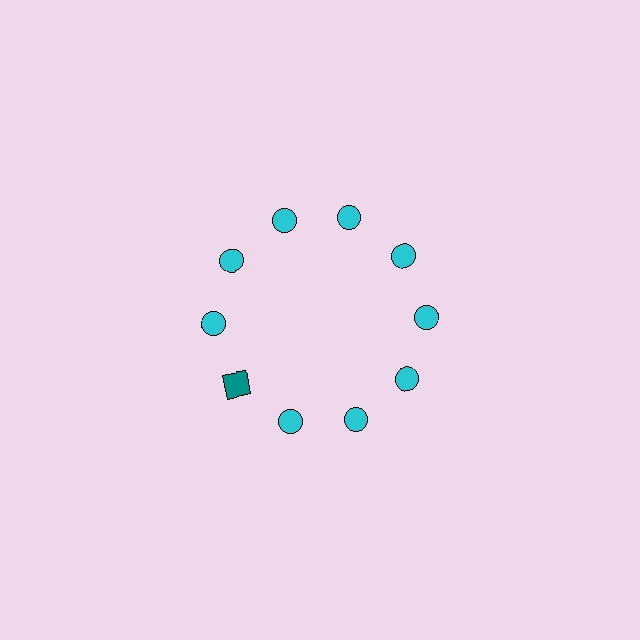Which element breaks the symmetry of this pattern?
The teal square at roughly the 8 o'clock position breaks the symmetry. All other shapes are cyan circles.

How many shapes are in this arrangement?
There are 10 shapes arranged in a ring pattern.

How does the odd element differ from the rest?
It differs in both color (teal instead of cyan) and shape (square instead of circle).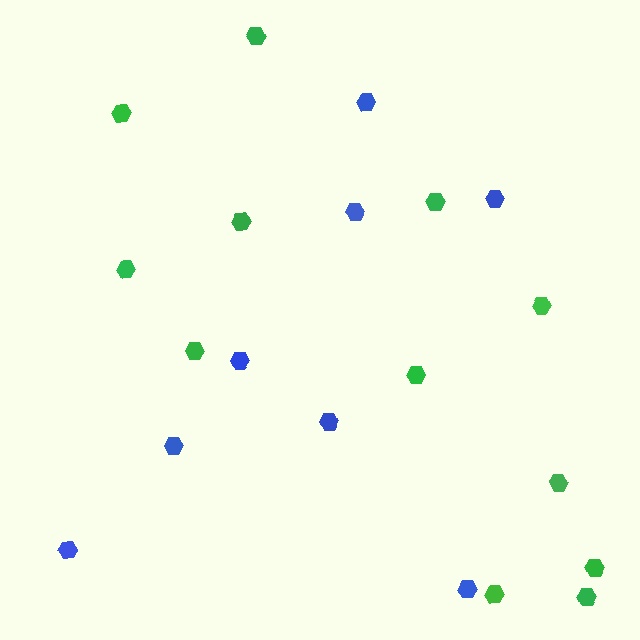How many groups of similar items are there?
There are 2 groups: one group of green hexagons (12) and one group of blue hexagons (8).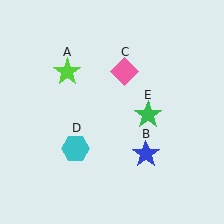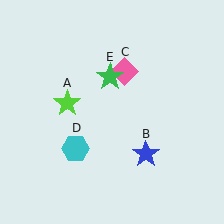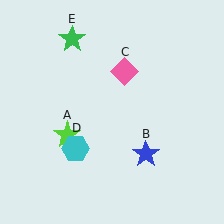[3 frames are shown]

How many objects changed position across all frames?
2 objects changed position: lime star (object A), green star (object E).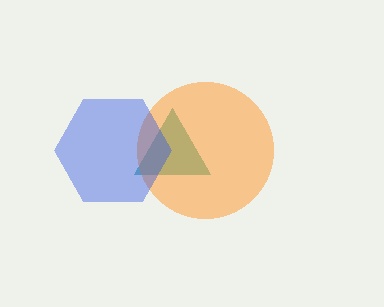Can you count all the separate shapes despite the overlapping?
Yes, there are 3 separate shapes.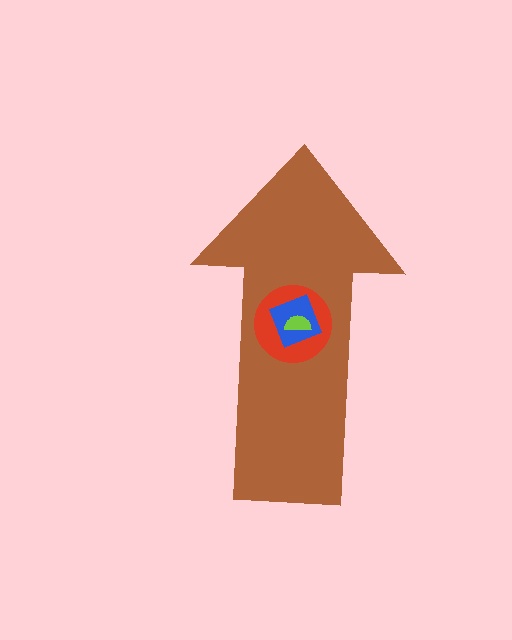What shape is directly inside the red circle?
The blue square.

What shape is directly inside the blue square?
The lime semicircle.